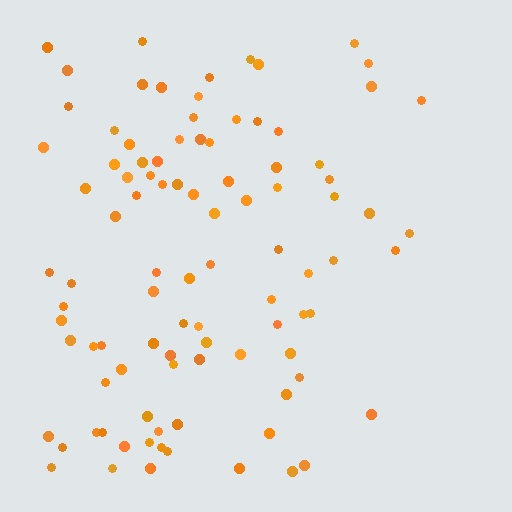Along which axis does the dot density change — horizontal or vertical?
Horizontal.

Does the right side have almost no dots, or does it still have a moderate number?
Still a moderate number, just noticeably fewer than the left.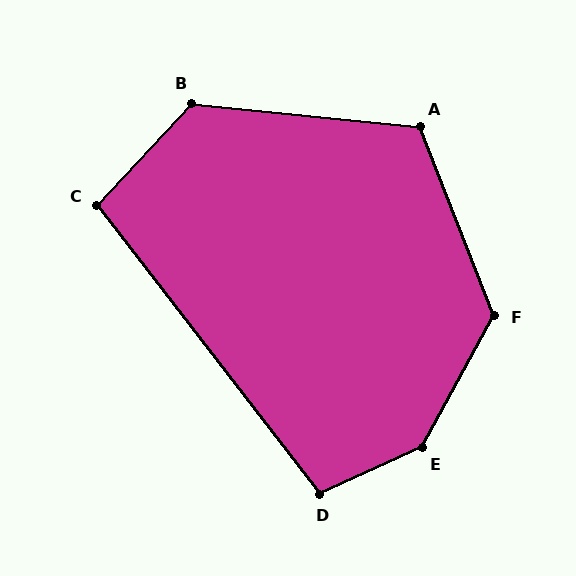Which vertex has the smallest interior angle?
C, at approximately 99 degrees.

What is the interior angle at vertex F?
Approximately 130 degrees (obtuse).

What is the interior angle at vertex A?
Approximately 117 degrees (obtuse).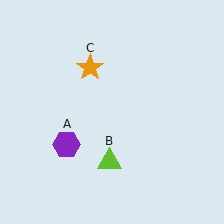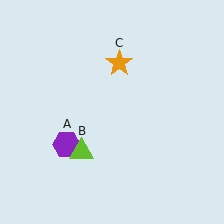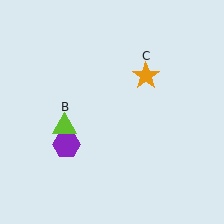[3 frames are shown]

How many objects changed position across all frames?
2 objects changed position: lime triangle (object B), orange star (object C).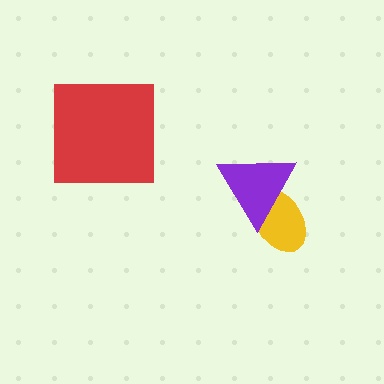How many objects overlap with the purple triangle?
1 object overlaps with the purple triangle.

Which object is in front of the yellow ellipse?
The purple triangle is in front of the yellow ellipse.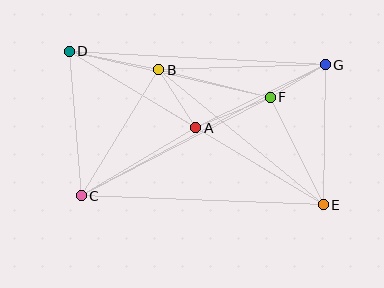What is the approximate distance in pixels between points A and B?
The distance between A and B is approximately 69 pixels.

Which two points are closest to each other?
Points F and G are closest to each other.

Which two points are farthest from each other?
Points D and E are farthest from each other.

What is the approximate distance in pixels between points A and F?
The distance between A and F is approximately 80 pixels.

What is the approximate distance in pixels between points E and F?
The distance between E and F is approximately 120 pixels.